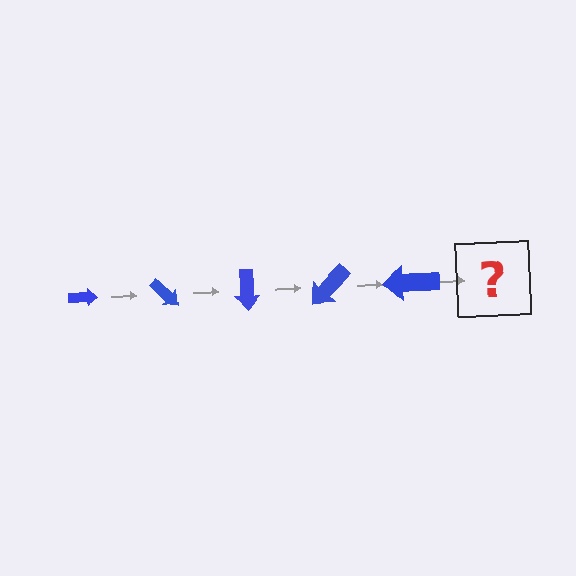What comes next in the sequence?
The next element should be an arrow, larger than the previous one and rotated 225 degrees from the start.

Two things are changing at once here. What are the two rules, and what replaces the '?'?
The two rules are that the arrow grows larger each step and it rotates 45 degrees each step. The '?' should be an arrow, larger than the previous one and rotated 225 degrees from the start.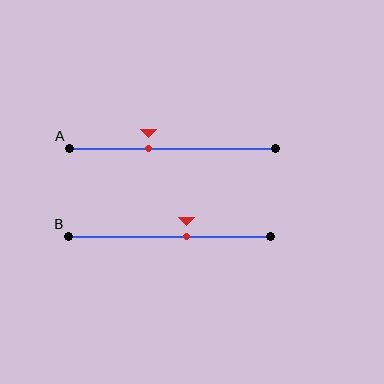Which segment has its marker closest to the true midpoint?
Segment B has its marker closest to the true midpoint.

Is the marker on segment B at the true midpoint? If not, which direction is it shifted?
No, the marker on segment B is shifted to the right by about 8% of the segment length.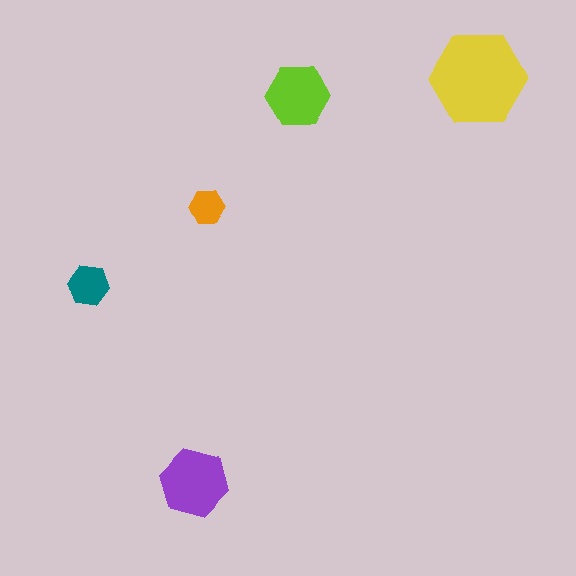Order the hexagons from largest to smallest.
the yellow one, the purple one, the lime one, the teal one, the orange one.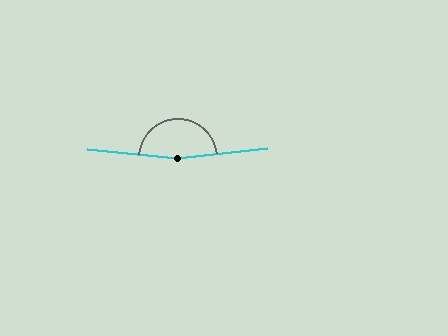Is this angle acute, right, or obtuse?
It is obtuse.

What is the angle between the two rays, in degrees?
Approximately 168 degrees.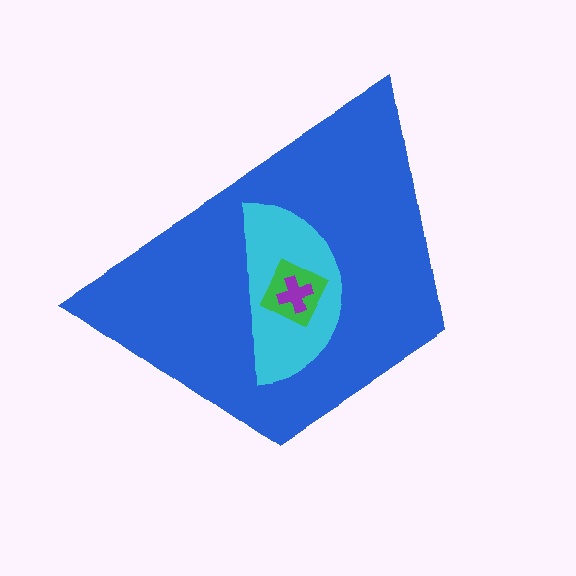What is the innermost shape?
The purple cross.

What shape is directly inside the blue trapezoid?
The cyan semicircle.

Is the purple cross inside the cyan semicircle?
Yes.